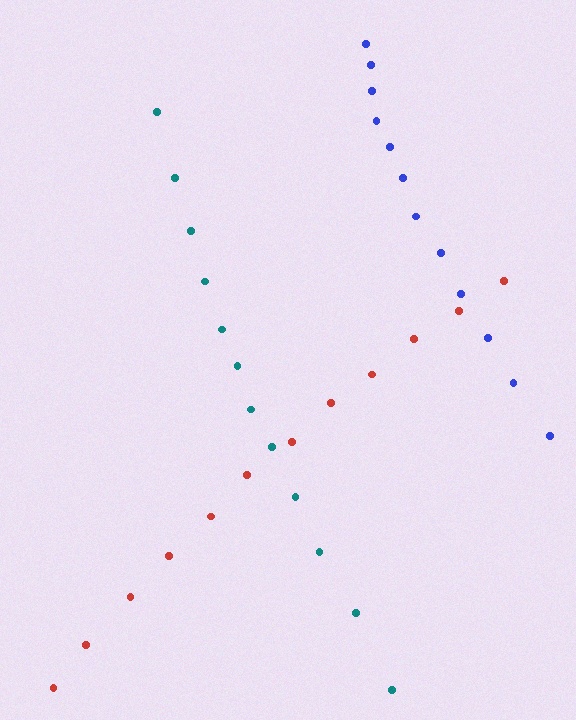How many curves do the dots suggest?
There are 3 distinct paths.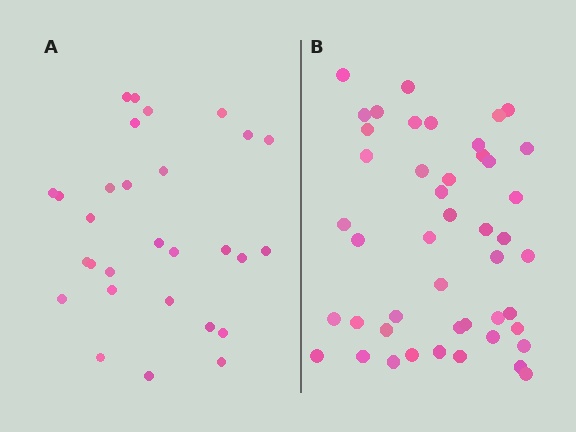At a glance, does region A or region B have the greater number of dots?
Region B (the right region) has more dots.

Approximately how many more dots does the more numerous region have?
Region B has approximately 15 more dots than region A.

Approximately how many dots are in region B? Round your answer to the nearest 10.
About 50 dots. (The exact count is 46, which rounds to 50.)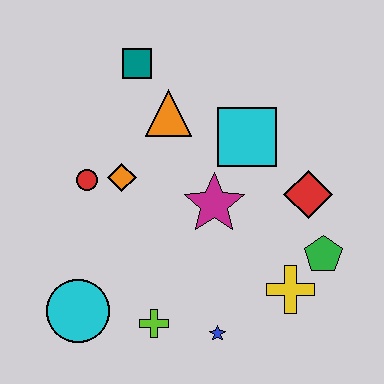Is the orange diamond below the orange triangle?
Yes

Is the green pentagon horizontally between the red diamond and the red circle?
No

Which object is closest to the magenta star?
The cyan square is closest to the magenta star.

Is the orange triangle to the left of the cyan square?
Yes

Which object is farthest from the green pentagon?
The teal square is farthest from the green pentagon.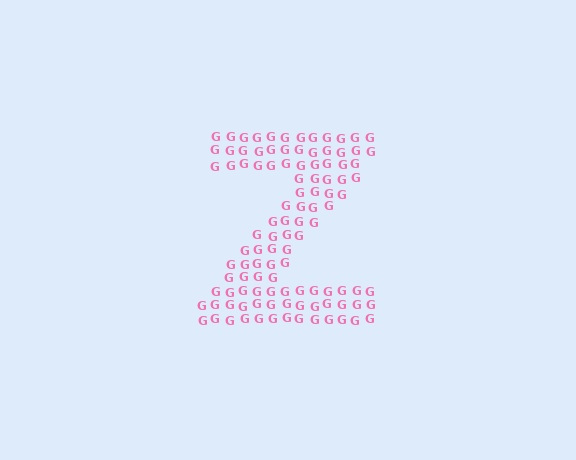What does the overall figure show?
The overall figure shows the letter Z.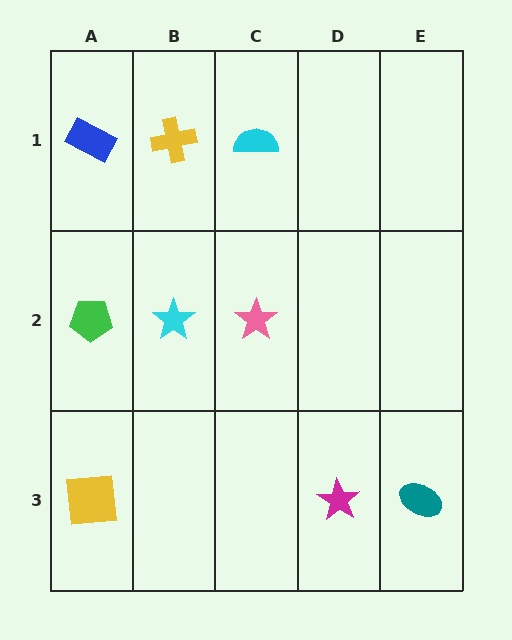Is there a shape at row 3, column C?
No, that cell is empty.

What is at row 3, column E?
A teal ellipse.